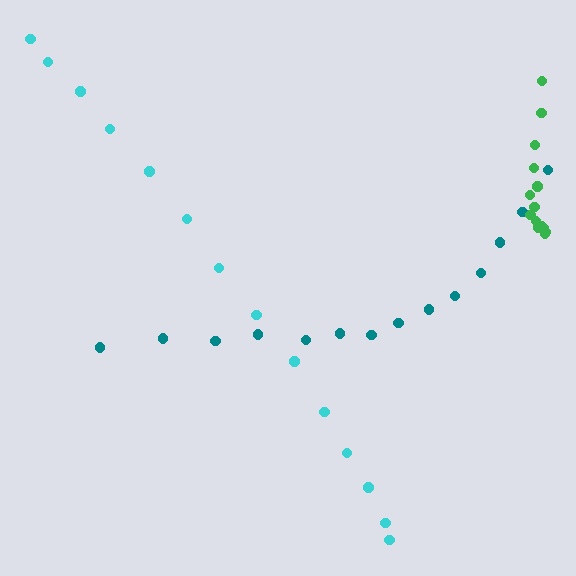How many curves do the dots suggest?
There are 3 distinct paths.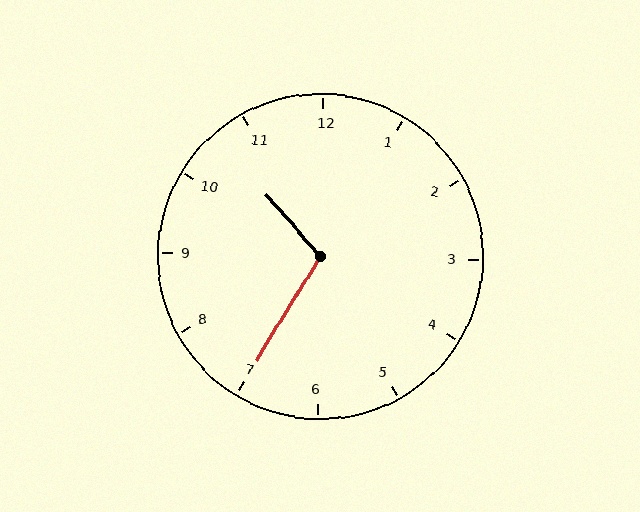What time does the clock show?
10:35.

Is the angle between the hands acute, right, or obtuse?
It is obtuse.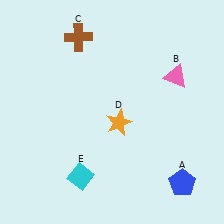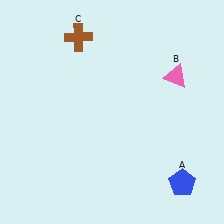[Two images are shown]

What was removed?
The cyan diamond (E), the orange star (D) were removed in Image 2.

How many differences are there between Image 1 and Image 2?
There are 2 differences between the two images.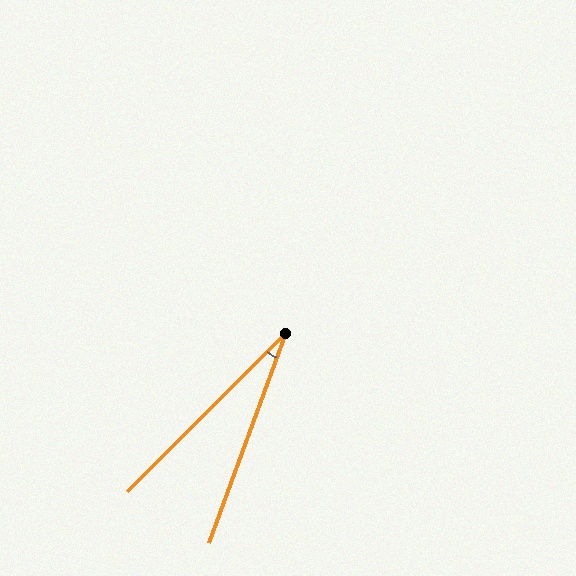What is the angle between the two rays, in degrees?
Approximately 25 degrees.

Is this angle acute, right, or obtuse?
It is acute.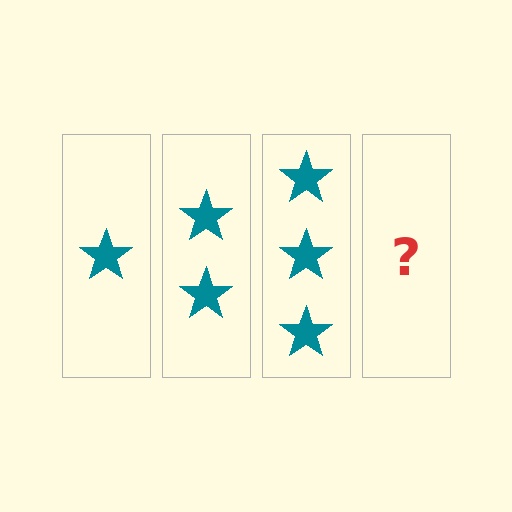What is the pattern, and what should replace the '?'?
The pattern is that each step adds one more star. The '?' should be 4 stars.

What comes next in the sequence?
The next element should be 4 stars.